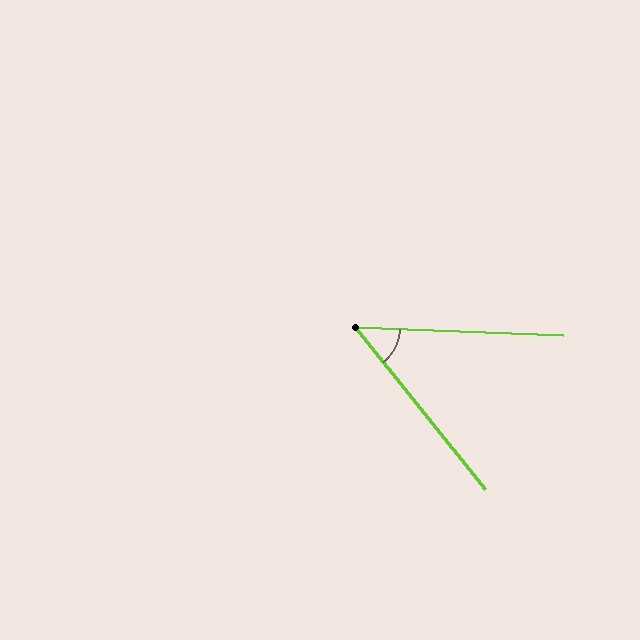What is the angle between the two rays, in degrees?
Approximately 49 degrees.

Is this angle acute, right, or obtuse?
It is acute.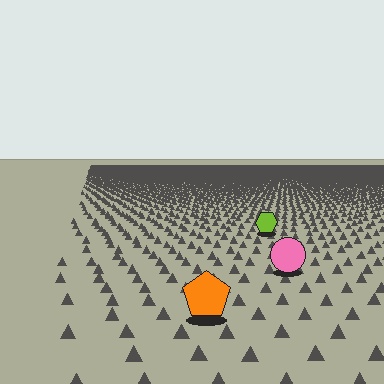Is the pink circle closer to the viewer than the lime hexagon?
Yes. The pink circle is closer — you can tell from the texture gradient: the ground texture is coarser near it.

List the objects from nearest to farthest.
From nearest to farthest: the orange pentagon, the pink circle, the lime hexagon.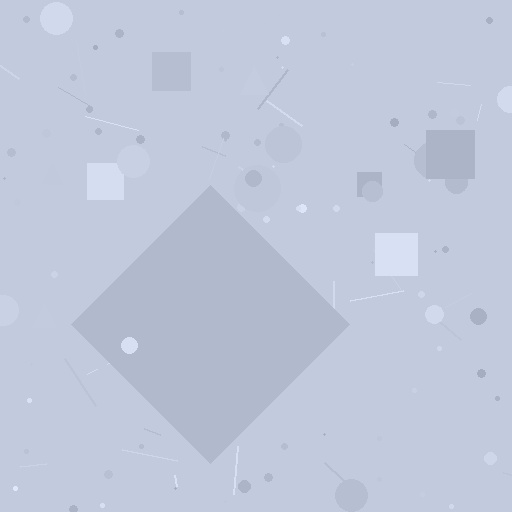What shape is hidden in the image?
A diamond is hidden in the image.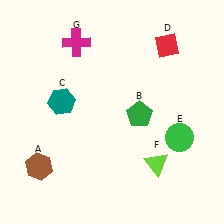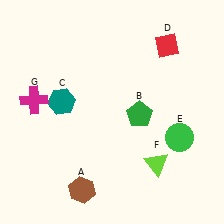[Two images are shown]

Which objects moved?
The objects that moved are: the brown hexagon (A), the magenta cross (G).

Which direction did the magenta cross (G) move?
The magenta cross (G) moved down.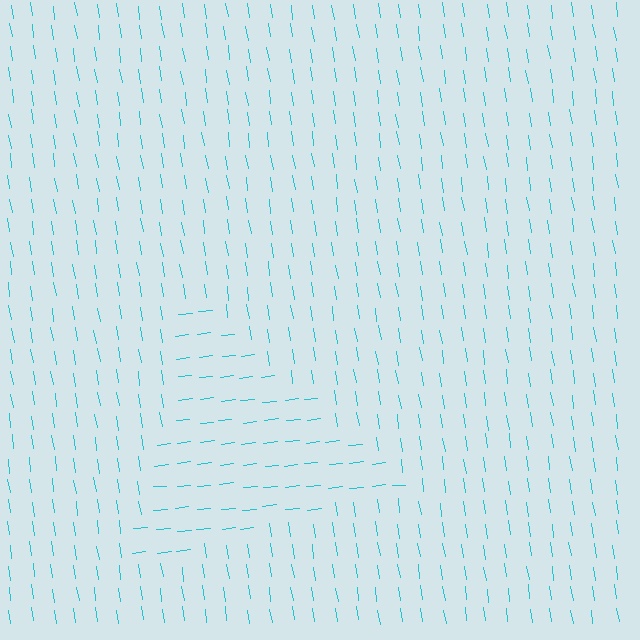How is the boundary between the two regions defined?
The boundary is defined purely by a change in line orientation (approximately 87 degrees difference). All lines are the same color and thickness.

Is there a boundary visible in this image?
Yes, there is a texture boundary formed by a change in line orientation.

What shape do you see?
I see a triangle.